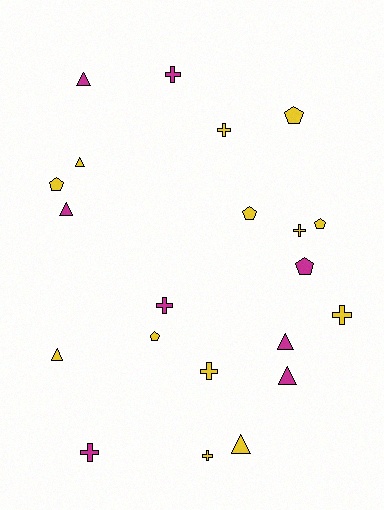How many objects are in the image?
There are 21 objects.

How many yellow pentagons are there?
There are 5 yellow pentagons.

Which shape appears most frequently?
Cross, with 8 objects.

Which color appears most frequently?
Yellow, with 13 objects.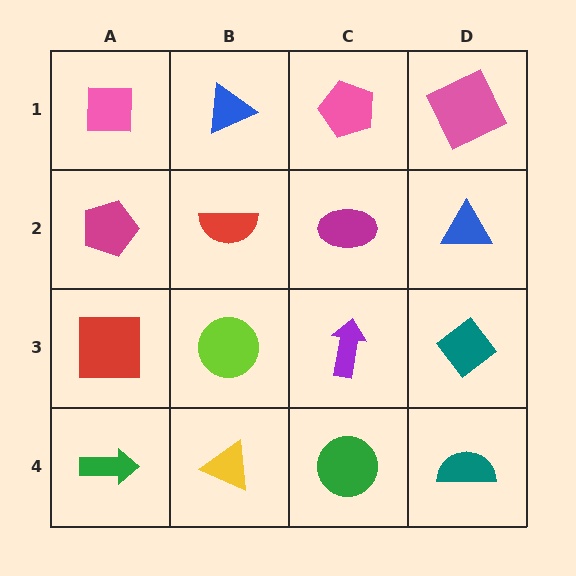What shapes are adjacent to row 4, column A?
A red square (row 3, column A), a yellow triangle (row 4, column B).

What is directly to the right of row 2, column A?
A red semicircle.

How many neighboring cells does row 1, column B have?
3.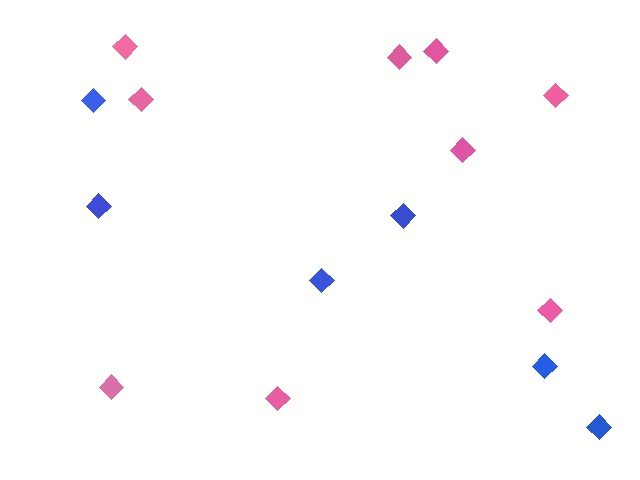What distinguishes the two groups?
There are 2 groups: one group of pink diamonds (9) and one group of blue diamonds (6).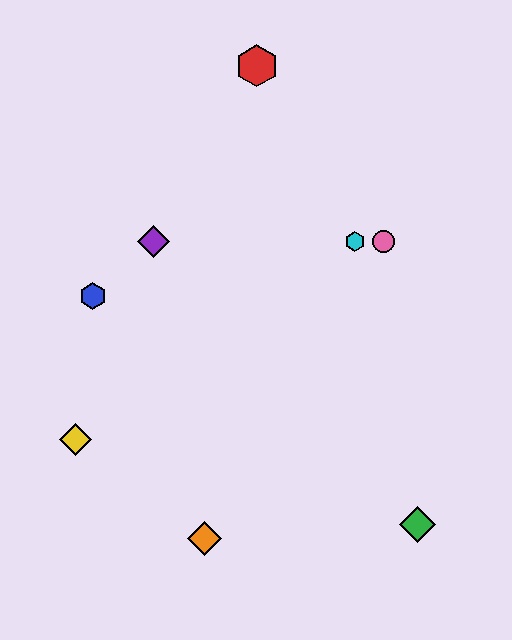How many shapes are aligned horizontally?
3 shapes (the purple diamond, the cyan hexagon, the pink circle) are aligned horizontally.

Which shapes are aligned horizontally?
The purple diamond, the cyan hexagon, the pink circle are aligned horizontally.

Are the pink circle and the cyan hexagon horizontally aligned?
Yes, both are at y≈242.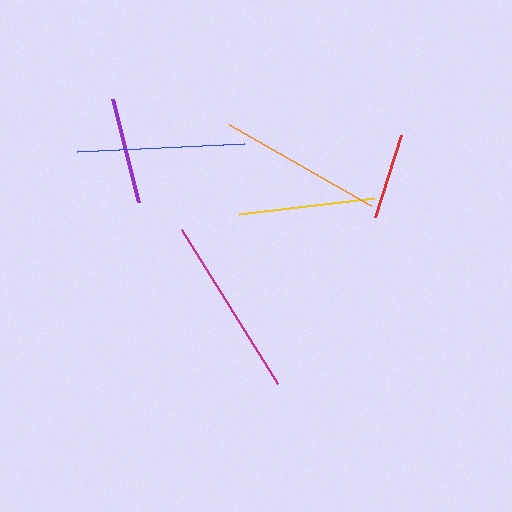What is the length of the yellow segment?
The yellow segment is approximately 136 pixels long.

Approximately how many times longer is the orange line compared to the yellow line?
The orange line is approximately 1.2 times the length of the yellow line.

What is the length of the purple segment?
The purple segment is approximately 106 pixels long.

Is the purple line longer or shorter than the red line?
The purple line is longer than the red line.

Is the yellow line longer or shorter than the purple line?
The yellow line is longer than the purple line.